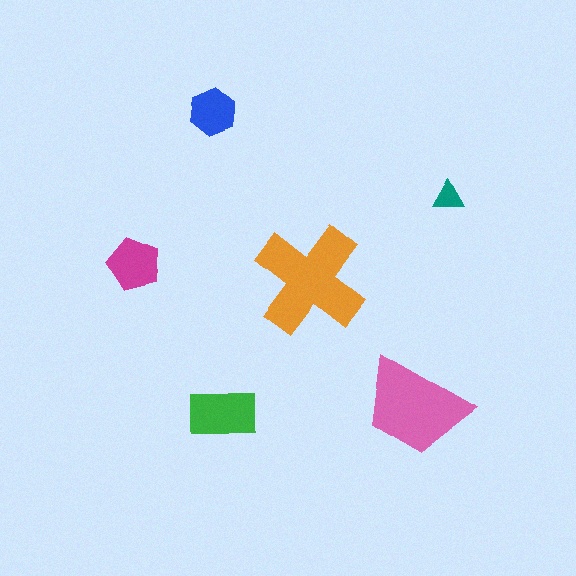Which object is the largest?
The orange cross.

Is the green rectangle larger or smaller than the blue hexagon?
Larger.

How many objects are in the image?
There are 6 objects in the image.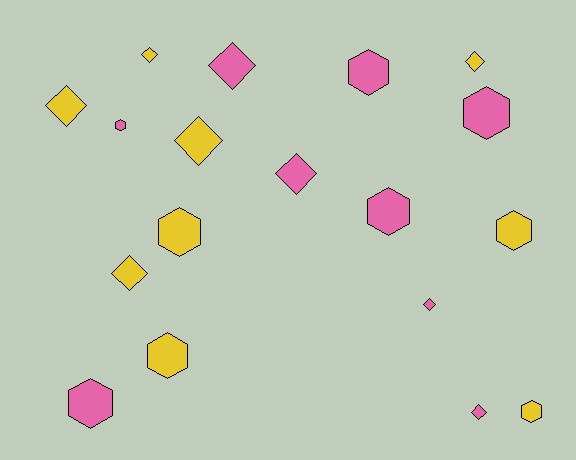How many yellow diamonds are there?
There are 5 yellow diamonds.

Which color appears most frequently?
Yellow, with 9 objects.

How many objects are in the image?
There are 18 objects.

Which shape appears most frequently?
Diamond, with 9 objects.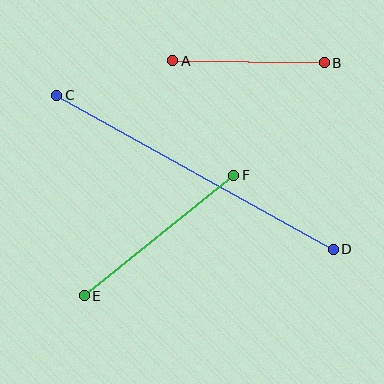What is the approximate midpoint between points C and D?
The midpoint is at approximately (195, 172) pixels.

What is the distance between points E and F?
The distance is approximately 192 pixels.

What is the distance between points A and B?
The distance is approximately 151 pixels.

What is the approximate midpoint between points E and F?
The midpoint is at approximately (159, 236) pixels.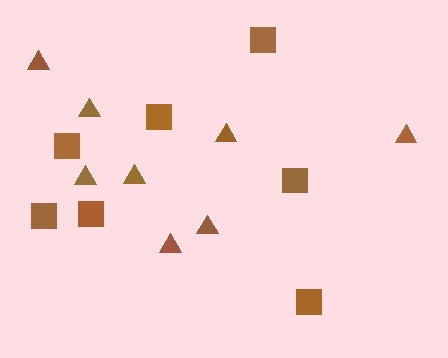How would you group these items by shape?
There are 2 groups: one group of triangles (8) and one group of squares (7).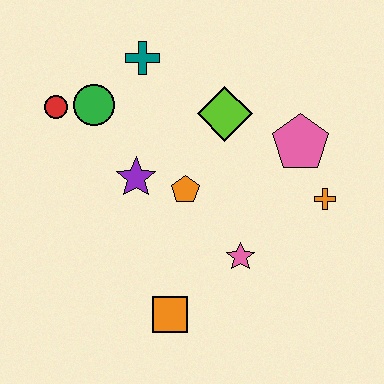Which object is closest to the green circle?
The red circle is closest to the green circle.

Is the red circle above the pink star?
Yes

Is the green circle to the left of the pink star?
Yes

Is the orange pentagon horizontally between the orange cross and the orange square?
Yes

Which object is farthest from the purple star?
The orange cross is farthest from the purple star.